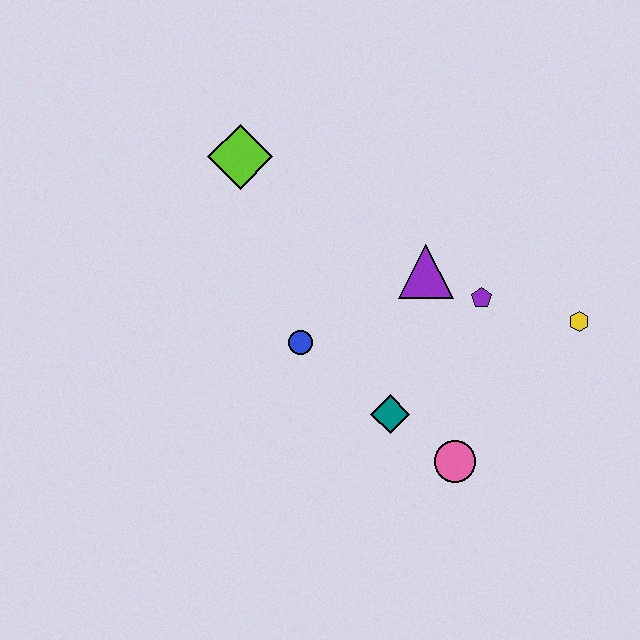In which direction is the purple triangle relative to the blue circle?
The purple triangle is to the right of the blue circle.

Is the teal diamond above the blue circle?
No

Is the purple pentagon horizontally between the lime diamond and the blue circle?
No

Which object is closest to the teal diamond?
The pink circle is closest to the teal diamond.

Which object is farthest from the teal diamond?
The lime diamond is farthest from the teal diamond.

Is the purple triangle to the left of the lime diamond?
No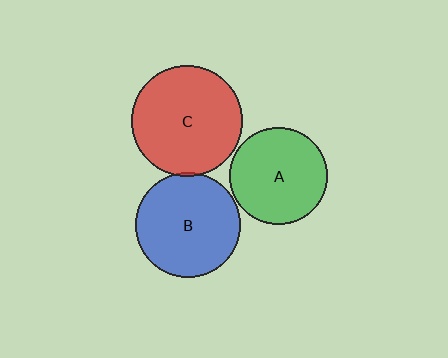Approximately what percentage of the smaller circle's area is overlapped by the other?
Approximately 5%.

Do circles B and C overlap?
Yes.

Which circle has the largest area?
Circle C (red).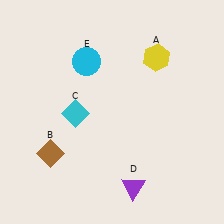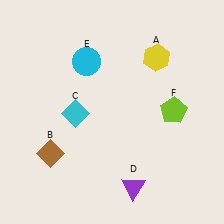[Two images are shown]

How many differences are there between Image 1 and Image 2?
There is 1 difference between the two images.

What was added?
A lime pentagon (F) was added in Image 2.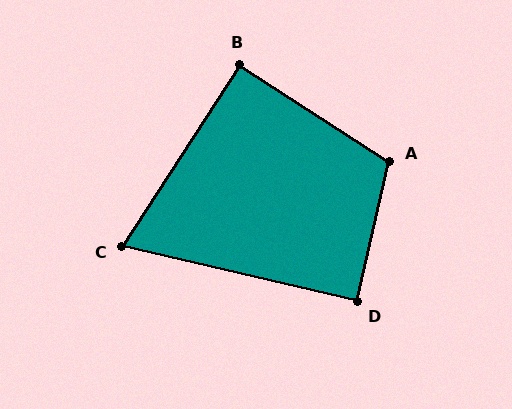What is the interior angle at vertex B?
Approximately 90 degrees (approximately right).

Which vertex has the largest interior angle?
A, at approximately 110 degrees.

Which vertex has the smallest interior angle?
C, at approximately 70 degrees.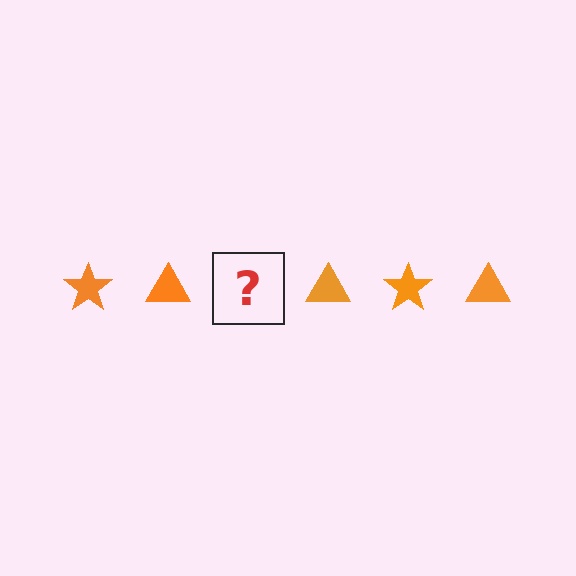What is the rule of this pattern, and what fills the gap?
The rule is that the pattern cycles through star, triangle shapes in orange. The gap should be filled with an orange star.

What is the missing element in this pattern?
The missing element is an orange star.